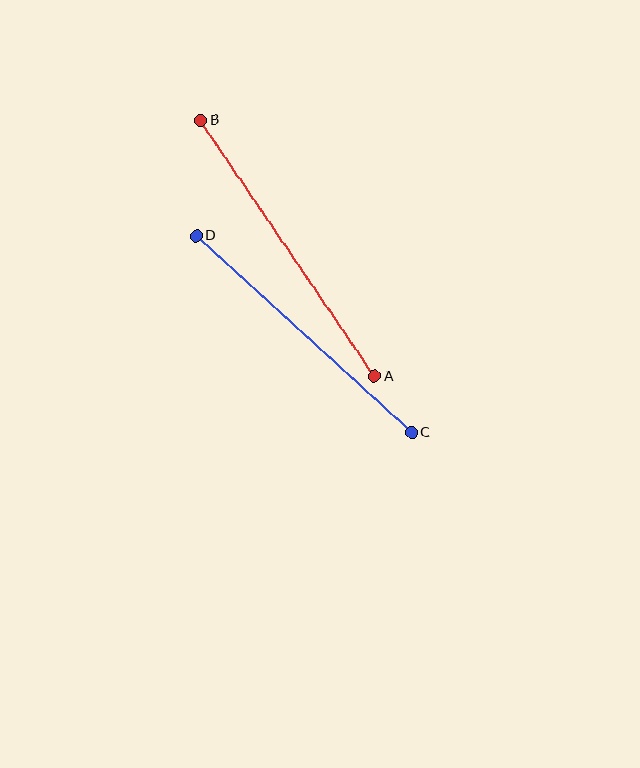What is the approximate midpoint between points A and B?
The midpoint is at approximately (288, 248) pixels.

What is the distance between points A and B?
The distance is approximately 309 pixels.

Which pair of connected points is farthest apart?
Points A and B are farthest apart.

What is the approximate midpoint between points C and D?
The midpoint is at approximately (304, 334) pixels.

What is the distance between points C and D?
The distance is approximately 292 pixels.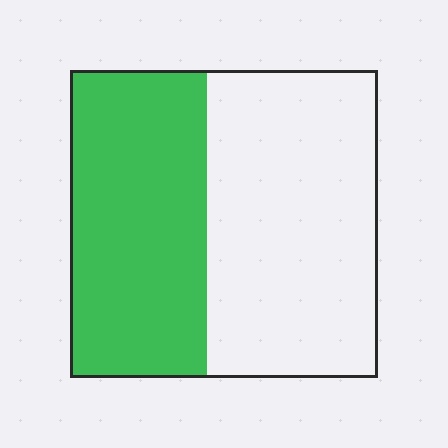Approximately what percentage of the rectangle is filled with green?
Approximately 45%.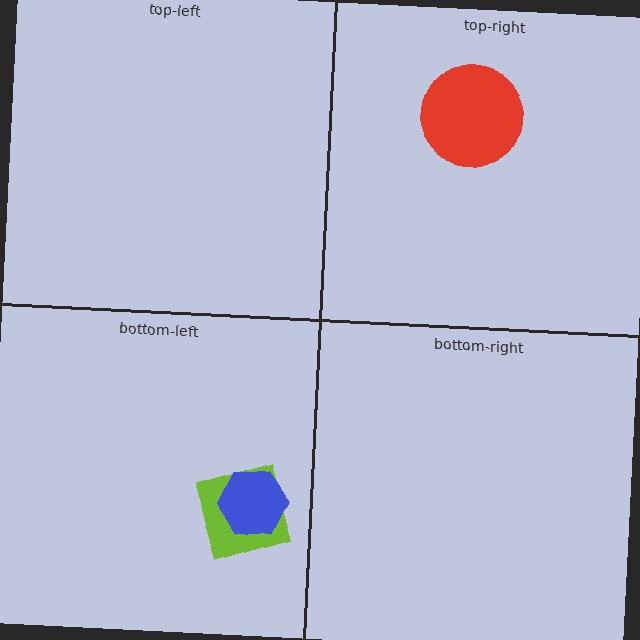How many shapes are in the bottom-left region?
2.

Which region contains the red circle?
The top-right region.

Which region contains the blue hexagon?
The bottom-left region.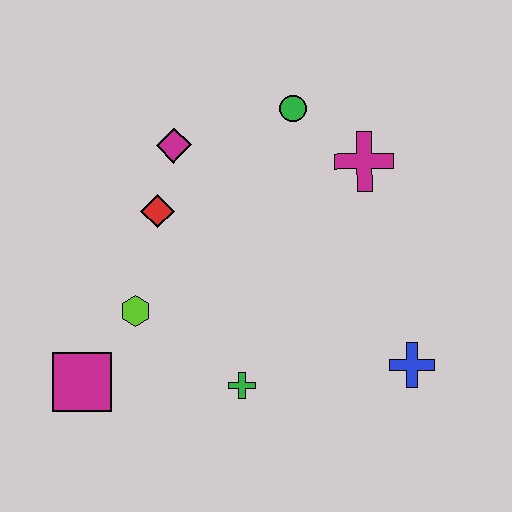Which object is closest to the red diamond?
The magenta diamond is closest to the red diamond.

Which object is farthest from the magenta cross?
The magenta square is farthest from the magenta cross.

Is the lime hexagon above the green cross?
Yes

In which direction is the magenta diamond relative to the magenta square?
The magenta diamond is above the magenta square.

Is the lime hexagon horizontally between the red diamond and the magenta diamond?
No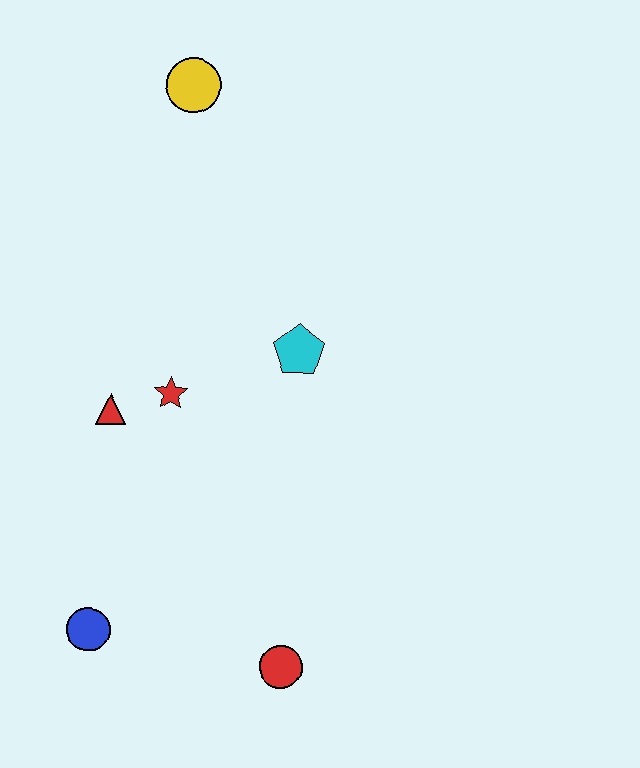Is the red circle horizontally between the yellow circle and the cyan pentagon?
Yes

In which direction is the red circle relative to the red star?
The red circle is below the red star.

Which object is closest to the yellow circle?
The cyan pentagon is closest to the yellow circle.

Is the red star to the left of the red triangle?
No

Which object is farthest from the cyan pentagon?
The blue circle is farthest from the cyan pentagon.